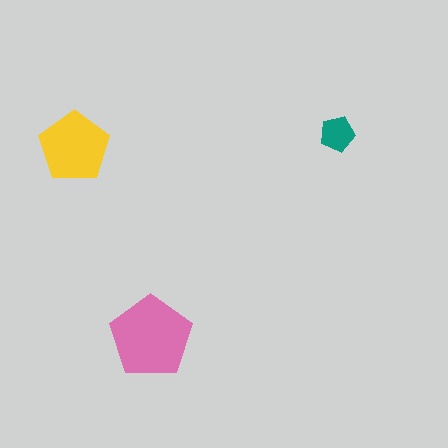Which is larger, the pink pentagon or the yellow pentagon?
The pink one.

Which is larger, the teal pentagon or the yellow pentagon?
The yellow one.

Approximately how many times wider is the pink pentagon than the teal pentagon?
About 2.5 times wider.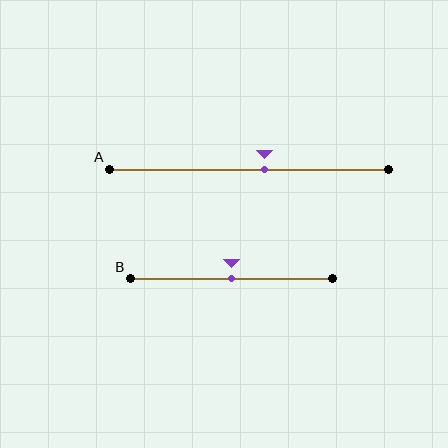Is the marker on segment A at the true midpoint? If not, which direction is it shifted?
No, the marker on segment A is shifted to the right by about 6% of the segment length.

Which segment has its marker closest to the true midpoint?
Segment B has its marker closest to the true midpoint.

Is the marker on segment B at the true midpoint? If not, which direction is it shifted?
Yes, the marker on segment B is at the true midpoint.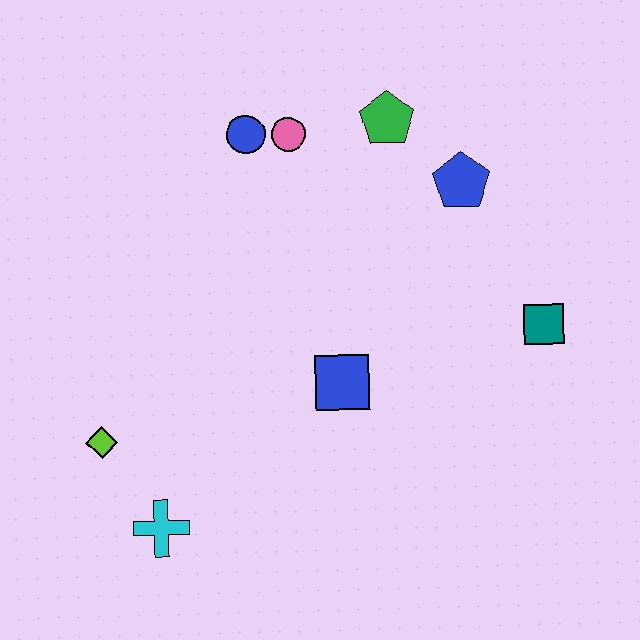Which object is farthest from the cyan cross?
The green pentagon is farthest from the cyan cross.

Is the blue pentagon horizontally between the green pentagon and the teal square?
Yes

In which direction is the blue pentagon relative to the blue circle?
The blue pentagon is to the right of the blue circle.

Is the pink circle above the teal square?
Yes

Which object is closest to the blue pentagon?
The green pentagon is closest to the blue pentagon.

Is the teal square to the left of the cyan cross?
No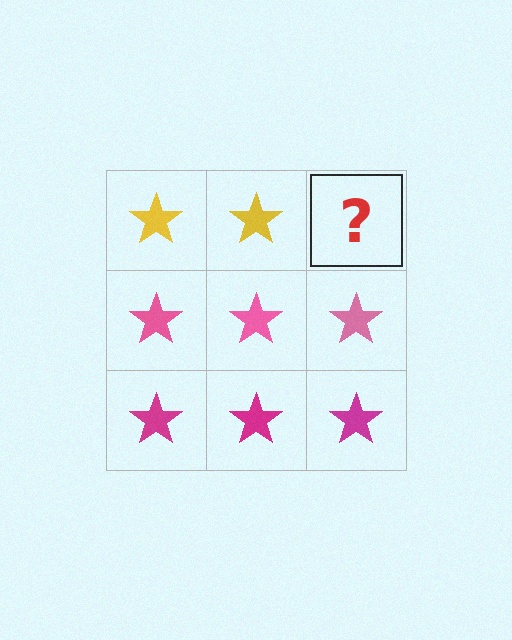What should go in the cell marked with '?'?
The missing cell should contain a yellow star.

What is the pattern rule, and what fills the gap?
The rule is that each row has a consistent color. The gap should be filled with a yellow star.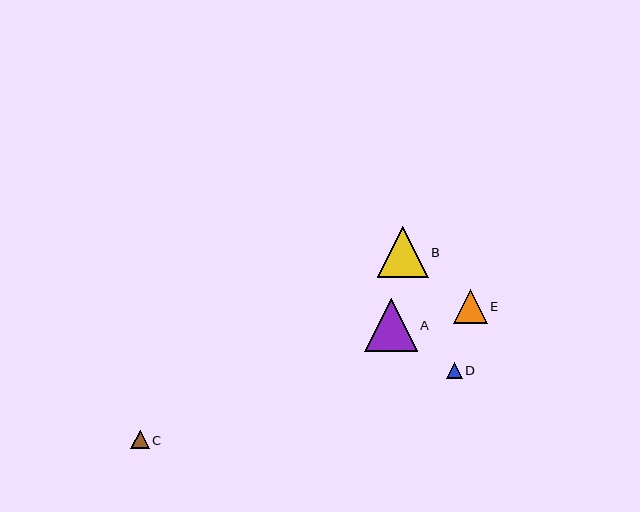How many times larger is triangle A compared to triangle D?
Triangle A is approximately 3.3 times the size of triangle D.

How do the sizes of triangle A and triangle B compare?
Triangle A and triangle B are approximately the same size.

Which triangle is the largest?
Triangle A is the largest with a size of approximately 52 pixels.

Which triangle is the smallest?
Triangle D is the smallest with a size of approximately 16 pixels.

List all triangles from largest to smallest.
From largest to smallest: A, B, E, C, D.